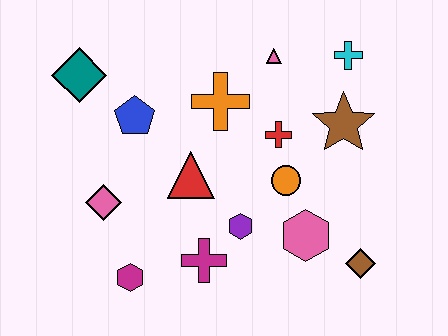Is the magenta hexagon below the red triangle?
Yes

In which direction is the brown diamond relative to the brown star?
The brown diamond is below the brown star.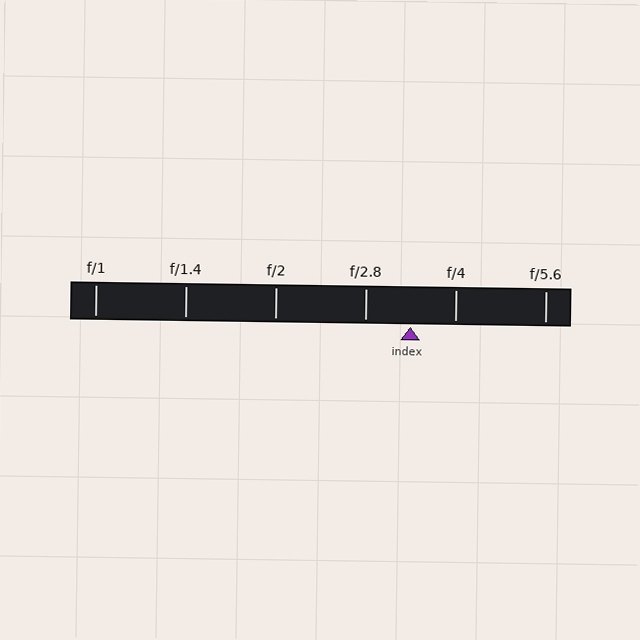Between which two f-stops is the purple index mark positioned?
The index mark is between f/2.8 and f/4.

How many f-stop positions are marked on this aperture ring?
There are 6 f-stop positions marked.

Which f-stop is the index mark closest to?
The index mark is closest to f/4.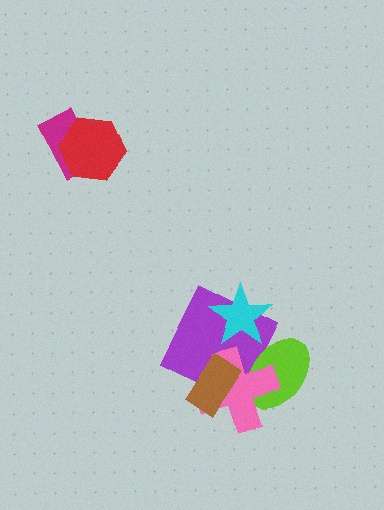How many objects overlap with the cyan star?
1 object overlaps with the cyan star.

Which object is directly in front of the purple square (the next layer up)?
The cyan star is directly in front of the purple square.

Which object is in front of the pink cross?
The brown rectangle is in front of the pink cross.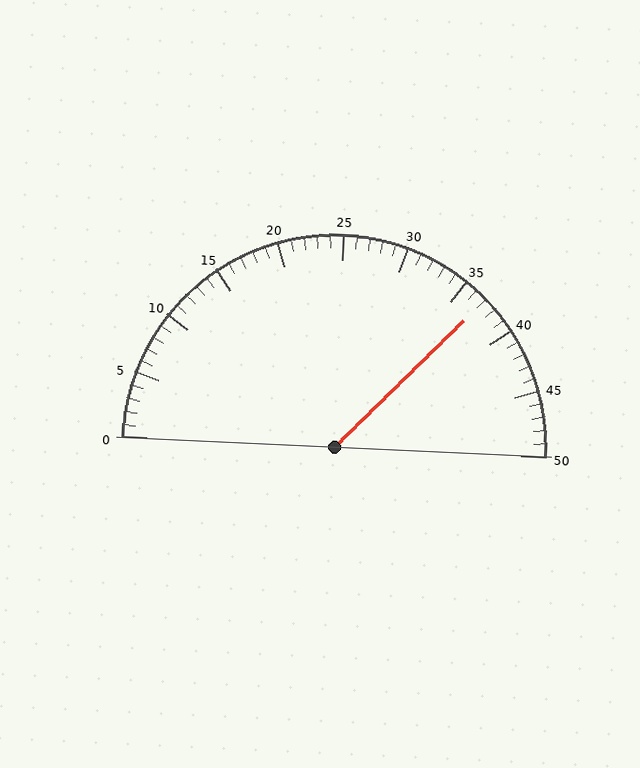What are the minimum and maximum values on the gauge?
The gauge ranges from 0 to 50.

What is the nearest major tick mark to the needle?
The nearest major tick mark is 35.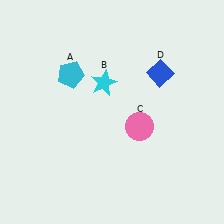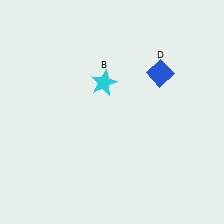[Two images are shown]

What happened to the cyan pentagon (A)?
The cyan pentagon (A) was removed in Image 2. It was in the top-left area of Image 1.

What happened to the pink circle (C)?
The pink circle (C) was removed in Image 2. It was in the bottom-right area of Image 1.